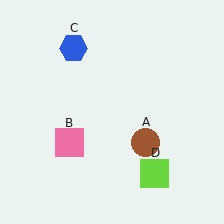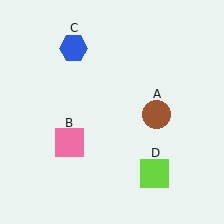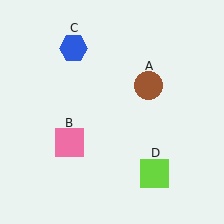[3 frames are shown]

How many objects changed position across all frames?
1 object changed position: brown circle (object A).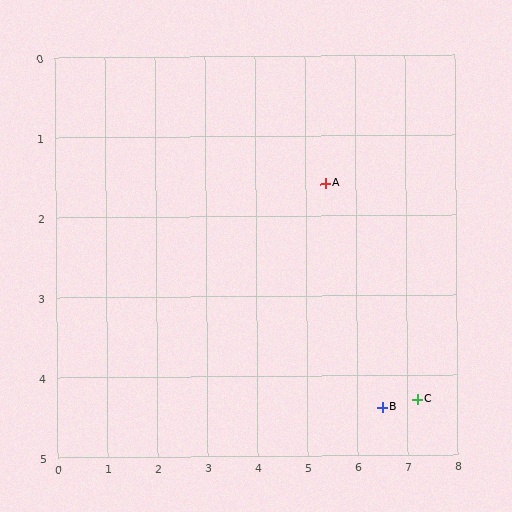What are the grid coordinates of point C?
Point C is at approximately (7.2, 4.3).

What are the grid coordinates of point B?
Point B is at approximately (6.5, 4.4).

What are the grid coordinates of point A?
Point A is at approximately (5.4, 1.6).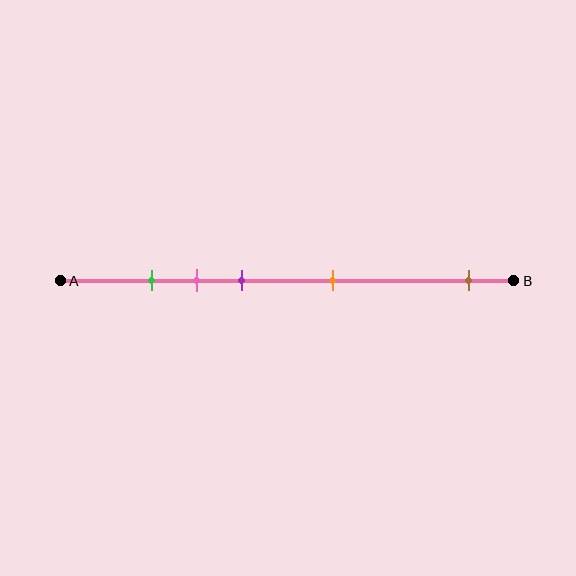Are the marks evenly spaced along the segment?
No, the marks are not evenly spaced.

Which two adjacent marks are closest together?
The green and pink marks are the closest adjacent pair.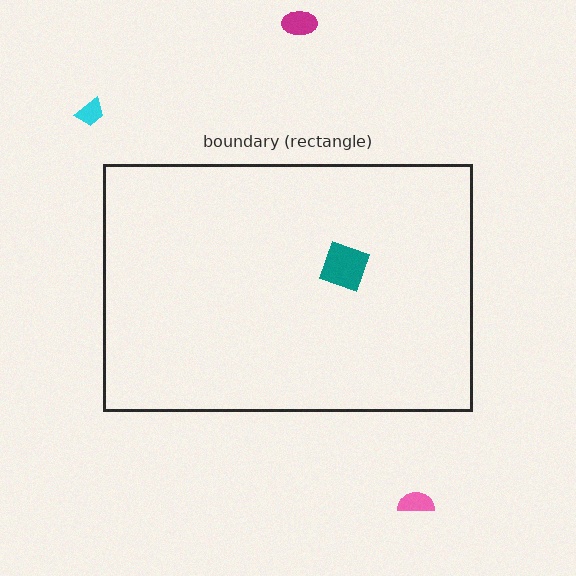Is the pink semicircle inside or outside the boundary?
Outside.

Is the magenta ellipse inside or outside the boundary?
Outside.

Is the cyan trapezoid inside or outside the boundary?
Outside.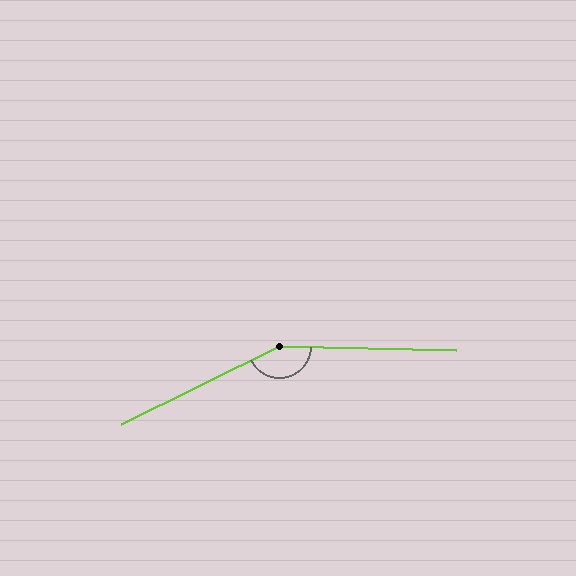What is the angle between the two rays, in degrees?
Approximately 152 degrees.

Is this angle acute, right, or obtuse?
It is obtuse.